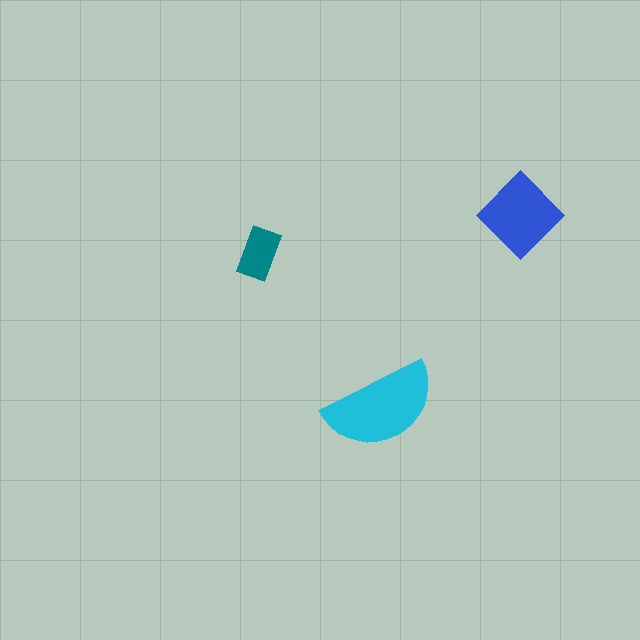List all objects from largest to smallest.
The cyan semicircle, the blue diamond, the teal rectangle.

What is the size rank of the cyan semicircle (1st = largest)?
1st.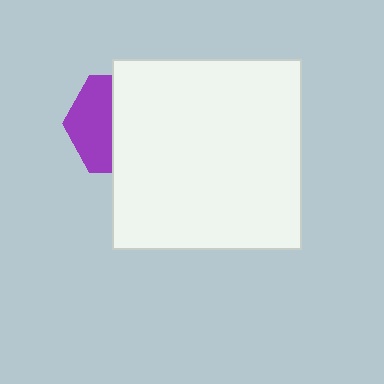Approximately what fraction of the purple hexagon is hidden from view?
Roughly 57% of the purple hexagon is hidden behind the white square.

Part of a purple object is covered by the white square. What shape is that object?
It is a hexagon.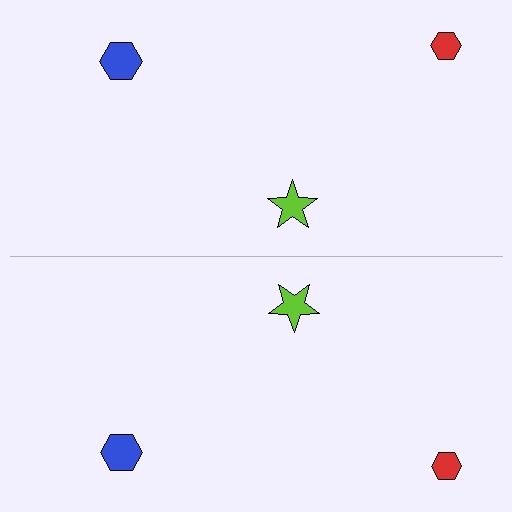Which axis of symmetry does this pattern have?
The pattern has a horizontal axis of symmetry running through the center of the image.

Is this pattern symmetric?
Yes, this pattern has bilateral (reflection) symmetry.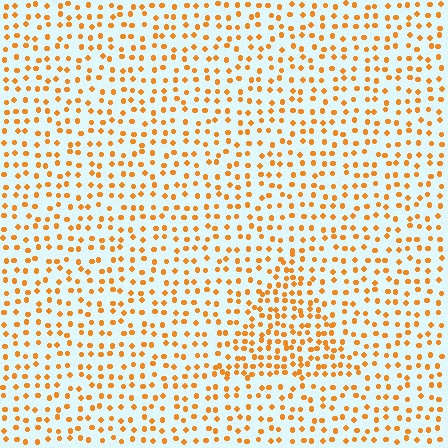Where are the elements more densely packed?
The elements are more densely packed inside the triangle boundary.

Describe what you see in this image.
The image contains small orange elements arranged at two different densities. A triangle-shaped region is visible where the elements are more densely packed than the surrounding area.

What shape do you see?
I see a triangle.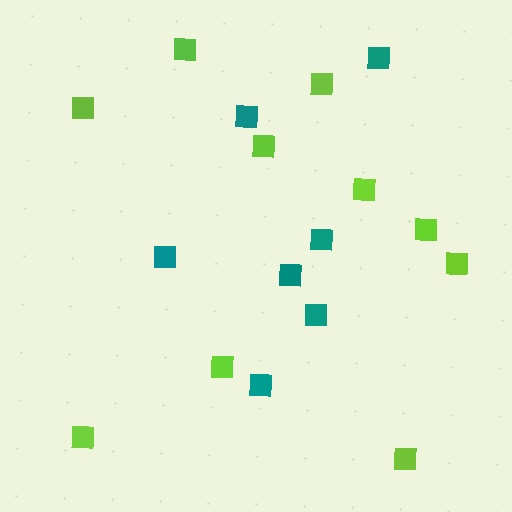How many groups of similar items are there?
There are 2 groups: one group of teal squares (7) and one group of lime squares (10).